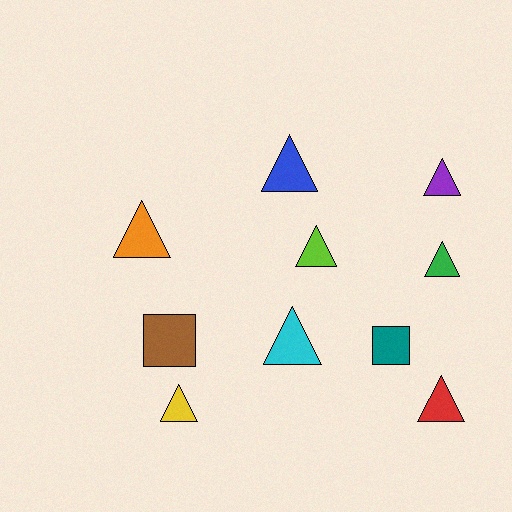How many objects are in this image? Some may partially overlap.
There are 10 objects.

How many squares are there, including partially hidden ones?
There are 2 squares.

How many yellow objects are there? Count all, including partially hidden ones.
There is 1 yellow object.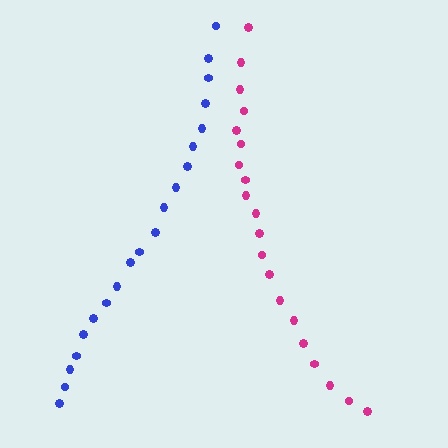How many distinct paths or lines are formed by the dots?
There are 2 distinct paths.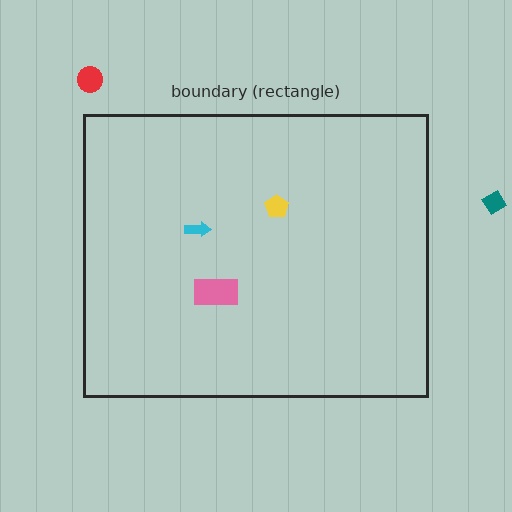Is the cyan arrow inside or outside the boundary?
Inside.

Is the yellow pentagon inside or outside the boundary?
Inside.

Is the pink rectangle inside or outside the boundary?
Inside.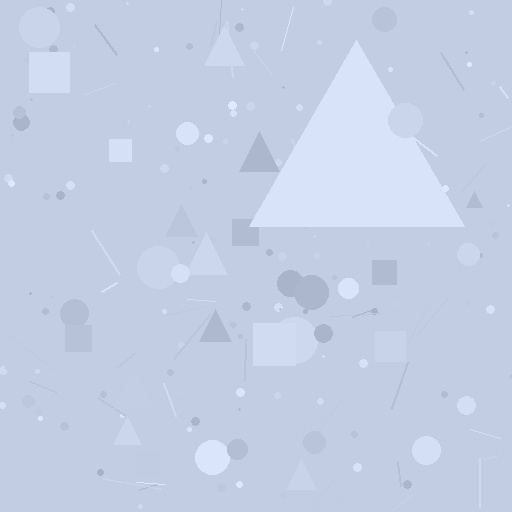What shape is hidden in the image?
A triangle is hidden in the image.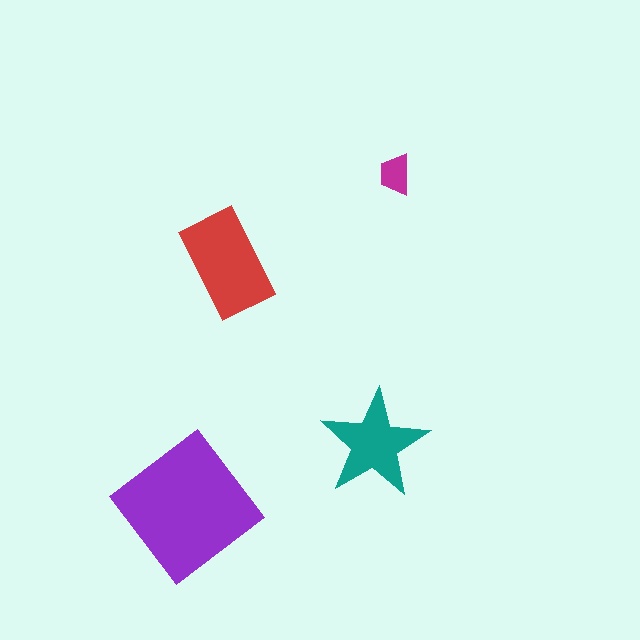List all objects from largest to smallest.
The purple diamond, the red rectangle, the teal star, the magenta trapezoid.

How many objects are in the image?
There are 4 objects in the image.